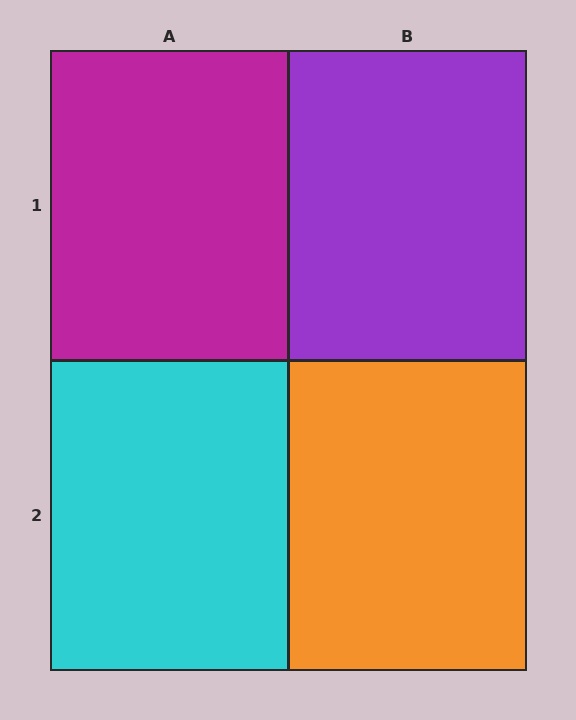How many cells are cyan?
1 cell is cyan.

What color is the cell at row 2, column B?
Orange.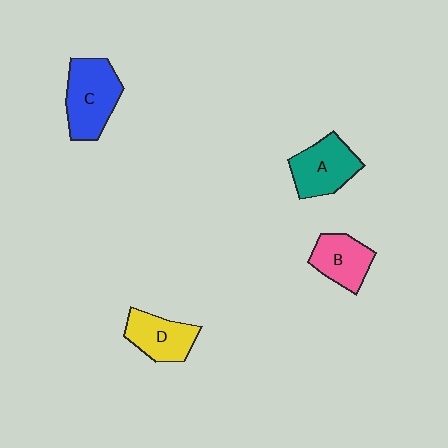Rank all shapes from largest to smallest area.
From largest to smallest: C (blue), A (teal), D (yellow), B (pink).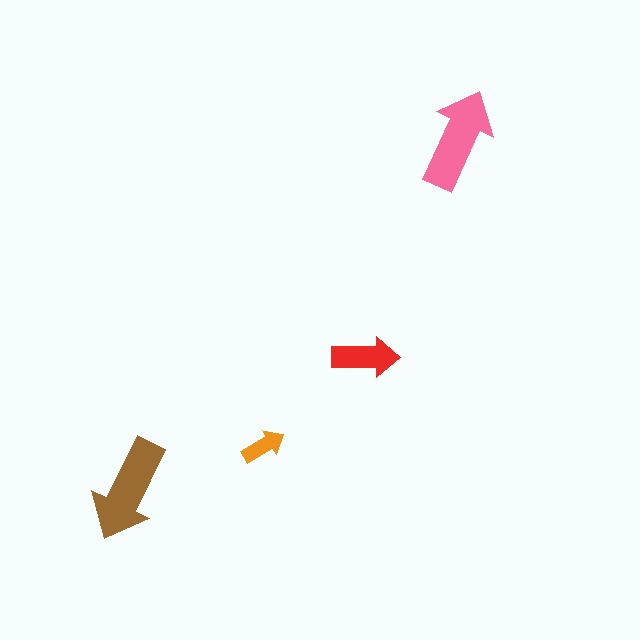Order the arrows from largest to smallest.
the brown one, the pink one, the red one, the orange one.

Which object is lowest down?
The brown arrow is bottommost.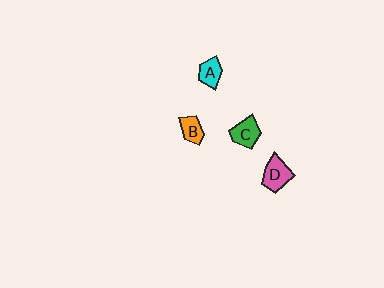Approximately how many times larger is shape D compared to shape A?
Approximately 1.4 times.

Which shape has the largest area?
Shape D (pink).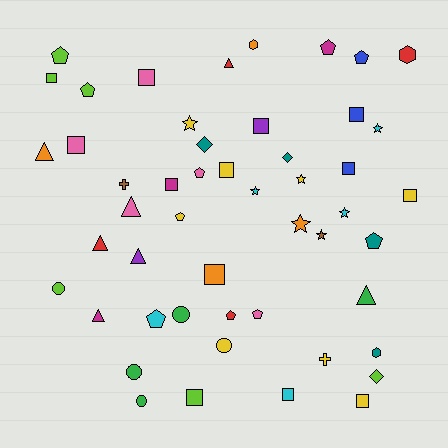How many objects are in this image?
There are 50 objects.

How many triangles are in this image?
There are 7 triangles.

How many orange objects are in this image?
There are 4 orange objects.